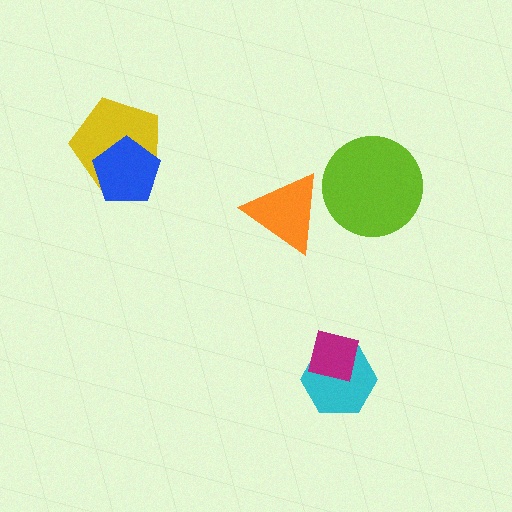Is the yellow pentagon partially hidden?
Yes, it is partially covered by another shape.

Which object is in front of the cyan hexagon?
The magenta square is in front of the cyan hexagon.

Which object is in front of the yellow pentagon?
The blue pentagon is in front of the yellow pentagon.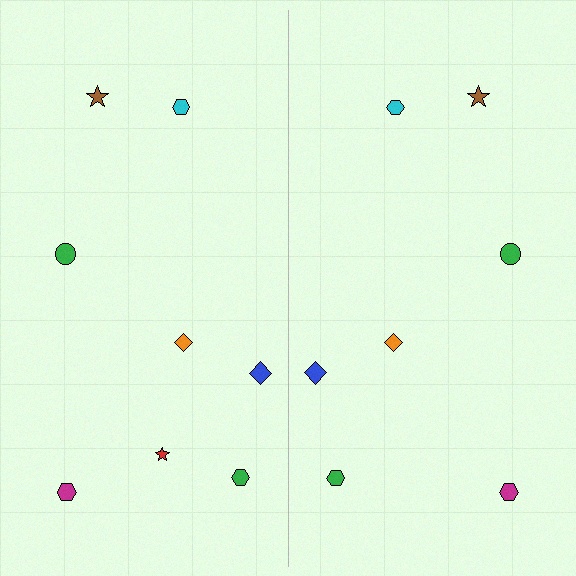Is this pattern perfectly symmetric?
No, the pattern is not perfectly symmetric. A red star is missing from the right side.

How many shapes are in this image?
There are 15 shapes in this image.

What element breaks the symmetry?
A red star is missing from the right side.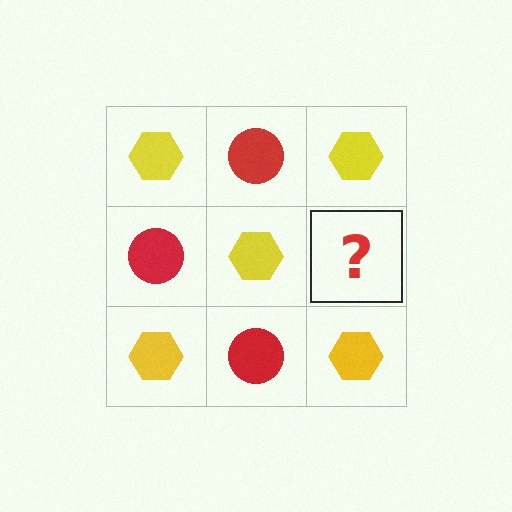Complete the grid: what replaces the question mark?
The question mark should be replaced with a red circle.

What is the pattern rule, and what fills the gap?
The rule is that it alternates yellow hexagon and red circle in a checkerboard pattern. The gap should be filled with a red circle.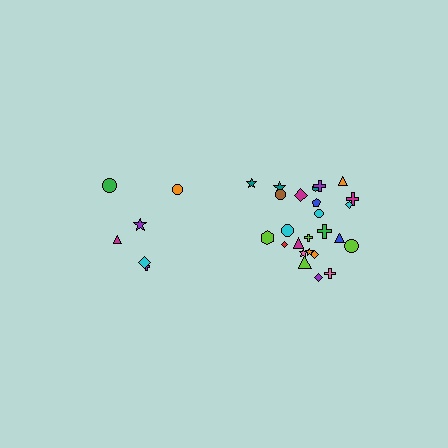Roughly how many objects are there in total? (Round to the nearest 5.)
Roughly 30 objects in total.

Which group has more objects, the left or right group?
The right group.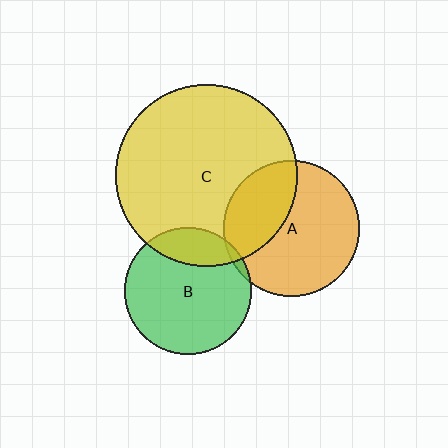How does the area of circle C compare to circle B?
Approximately 2.0 times.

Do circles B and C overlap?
Yes.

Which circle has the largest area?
Circle C (yellow).